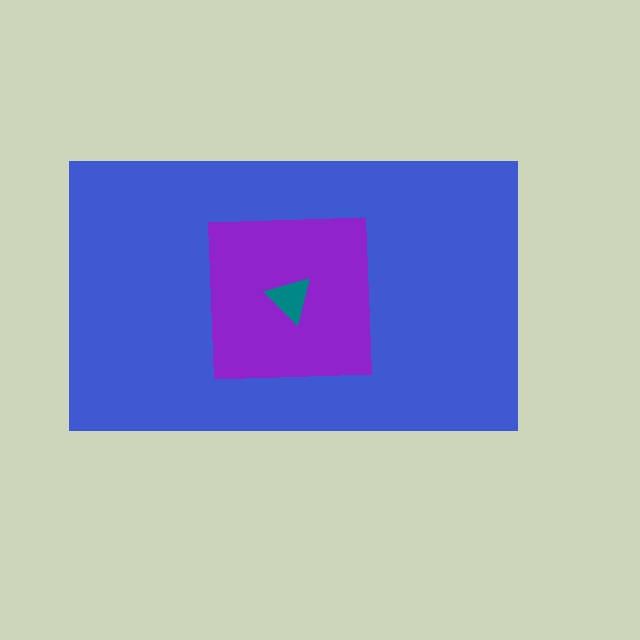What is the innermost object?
The teal triangle.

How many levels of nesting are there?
3.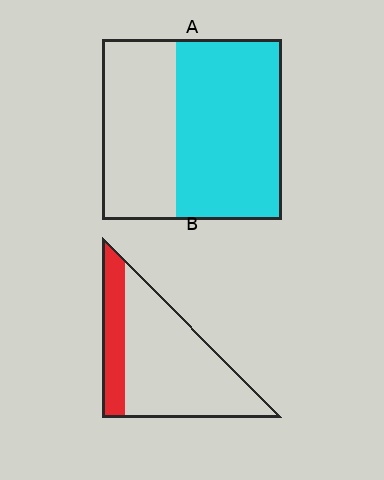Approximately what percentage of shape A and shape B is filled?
A is approximately 60% and B is approximately 25%.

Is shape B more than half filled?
No.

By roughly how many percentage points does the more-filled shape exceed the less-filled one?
By roughly 35 percentage points (A over B).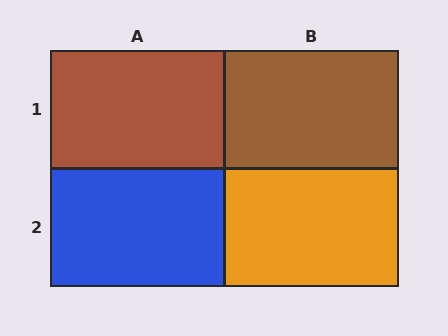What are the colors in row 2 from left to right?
Blue, orange.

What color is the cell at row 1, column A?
Brown.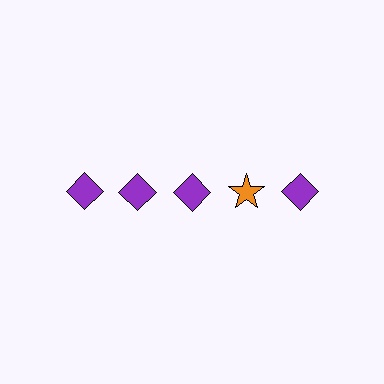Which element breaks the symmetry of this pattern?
The orange star in the top row, second from right column breaks the symmetry. All other shapes are purple diamonds.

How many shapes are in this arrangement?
There are 5 shapes arranged in a grid pattern.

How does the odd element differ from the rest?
It differs in both color (orange instead of purple) and shape (star instead of diamond).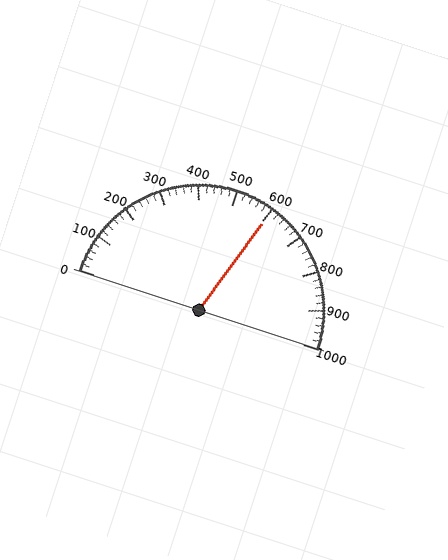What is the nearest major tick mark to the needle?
The nearest major tick mark is 600.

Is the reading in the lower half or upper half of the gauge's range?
The reading is in the upper half of the range (0 to 1000).